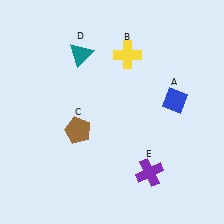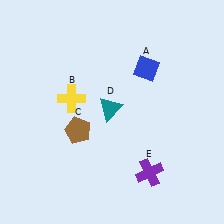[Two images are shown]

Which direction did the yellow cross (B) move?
The yellow cross (B) moved left.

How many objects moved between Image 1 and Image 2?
3 objects moved between the two images.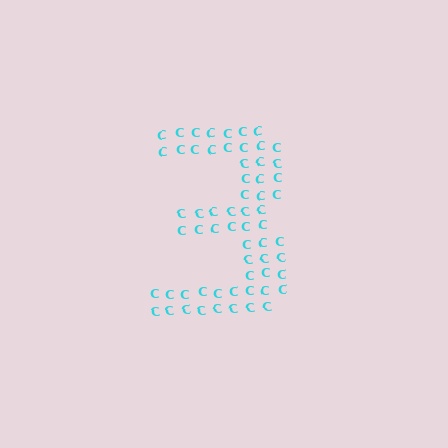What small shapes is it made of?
It is made of small letter C's.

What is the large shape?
The large shape is the digit 3.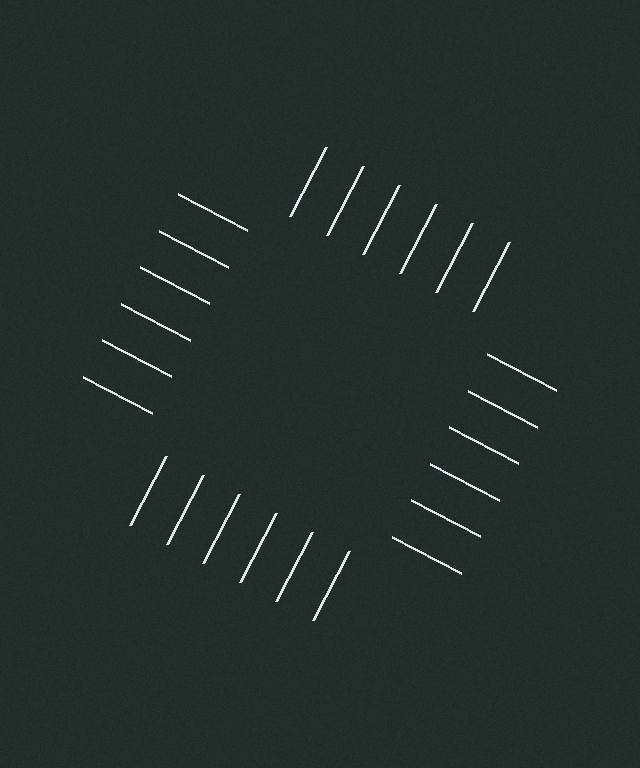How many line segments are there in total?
24 — 6 along each of the 4 edges.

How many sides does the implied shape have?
4 sides — the line-ends trace a square.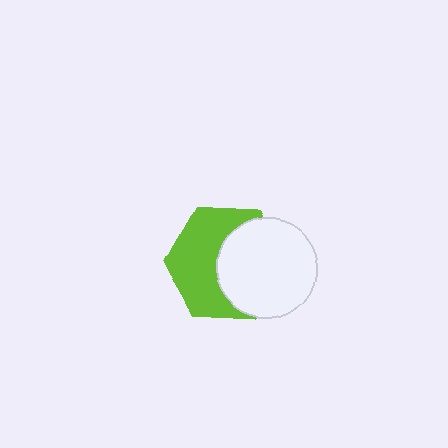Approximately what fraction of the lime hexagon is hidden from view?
Roughly 47% of the lime hexagon is hidden behind the white circle.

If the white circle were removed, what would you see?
You would see the complete lime hexagon.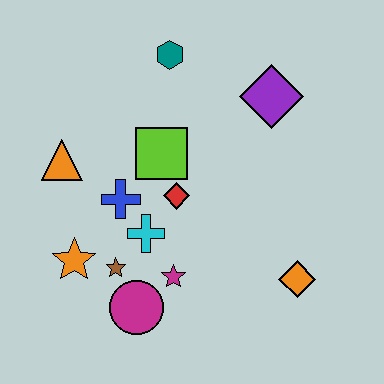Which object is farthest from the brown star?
The purple diamond is farthest from the brown star.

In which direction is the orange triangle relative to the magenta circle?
The orange triangle is above the magenta circle.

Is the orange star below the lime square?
Yes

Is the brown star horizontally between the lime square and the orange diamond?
No